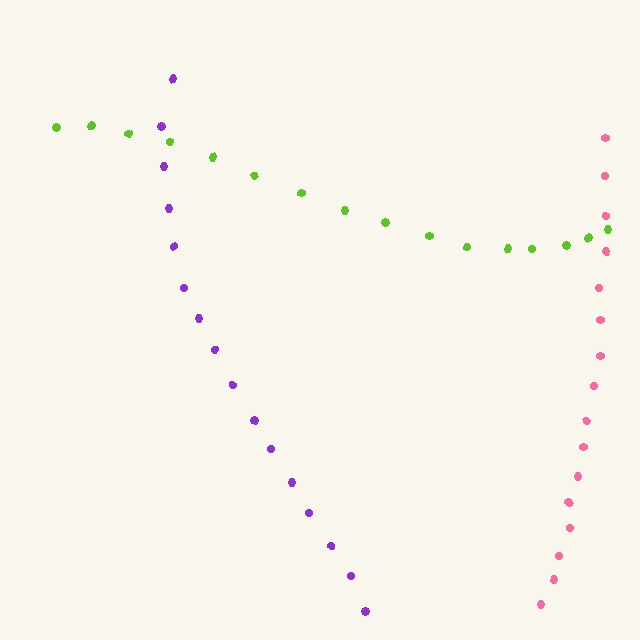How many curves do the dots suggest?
There are 3 distinct paths.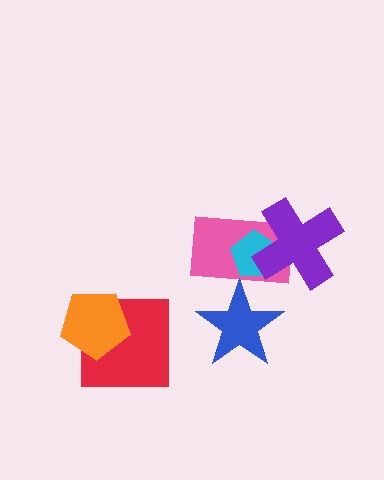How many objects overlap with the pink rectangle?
3 objects overlap with the pink rectangle.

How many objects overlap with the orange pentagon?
1 object overlaps with the orange pentagon.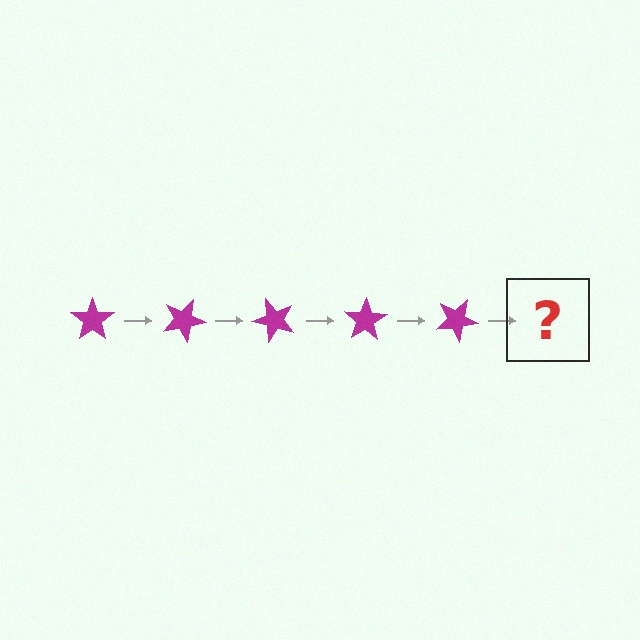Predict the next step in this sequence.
The next step is a magenta star rotated 125 degrees.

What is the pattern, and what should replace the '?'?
The pattern is that the star rotates 25 degrees each step. The '?' should be a magenta star rotated 125 degrees.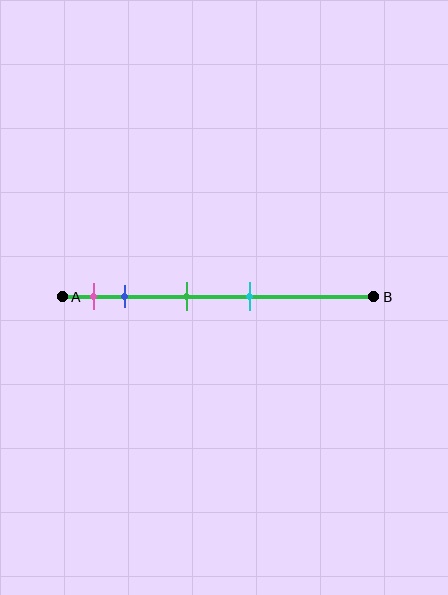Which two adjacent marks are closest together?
The pink and blue marks are the closest adjacent pair.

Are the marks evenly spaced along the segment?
No, the marks are not evenly spaced.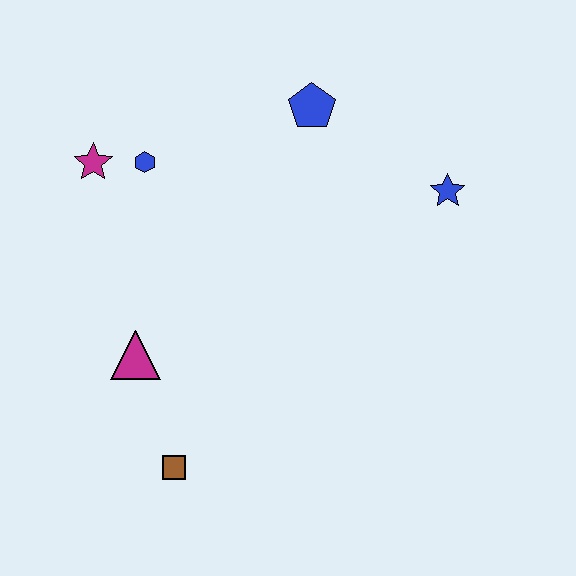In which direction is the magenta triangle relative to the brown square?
The magenta triangle is above the brown square.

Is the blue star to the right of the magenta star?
Yes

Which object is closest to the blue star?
The blue pentagon is closest to the blue star.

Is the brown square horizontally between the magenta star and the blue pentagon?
Yes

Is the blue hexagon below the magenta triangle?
No